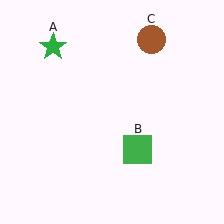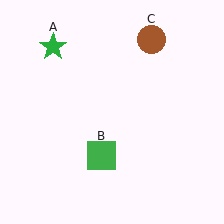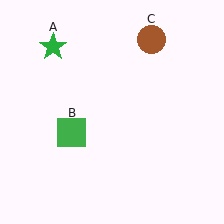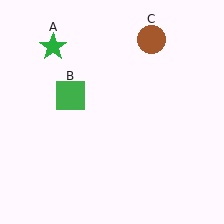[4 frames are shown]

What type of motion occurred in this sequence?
The green square (object B) rotated clockwise around the center of the scene.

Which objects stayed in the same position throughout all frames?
Green star (object A) and brown circle (object C) remained stationary.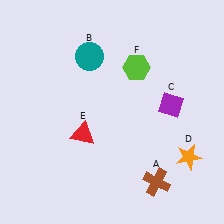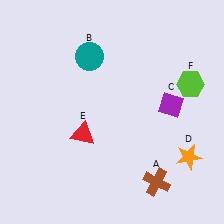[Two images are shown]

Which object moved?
The lime hexagon (F) moved right.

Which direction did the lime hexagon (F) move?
The lime hexagon (F) moved right.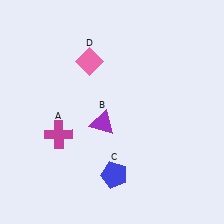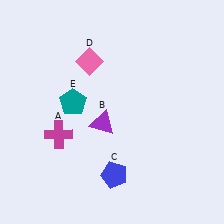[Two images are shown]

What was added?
A teal pentagon (E) was added in Image 2.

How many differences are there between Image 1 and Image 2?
There is 1 difference between the two images.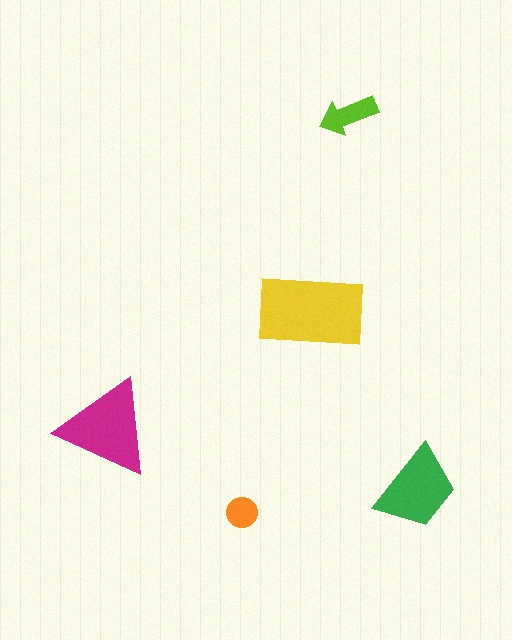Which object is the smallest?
The orange circle.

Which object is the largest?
The yellow rectangle.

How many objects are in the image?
There are 5 objects in the image.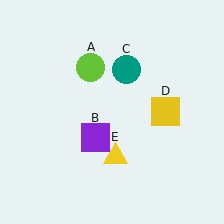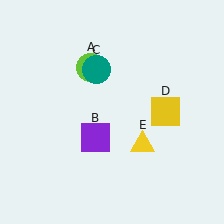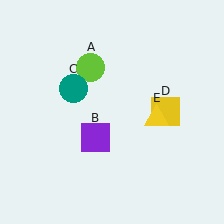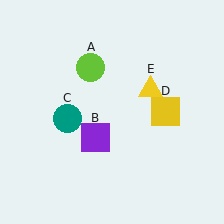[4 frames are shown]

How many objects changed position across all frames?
2 objects changed position: teal circle (object C), yellow triangle (object E).